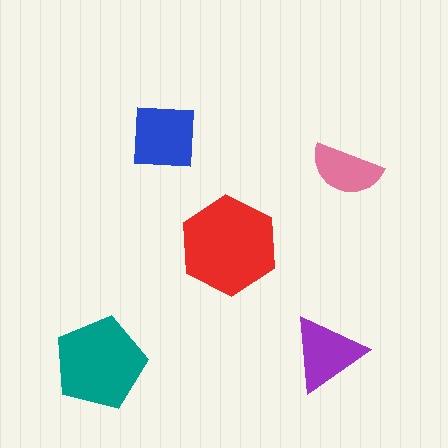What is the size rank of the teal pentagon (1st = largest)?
2nd.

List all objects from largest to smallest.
The red hexagon, the teal pentagon, the blue square, the purple triangle, the pink semicircle.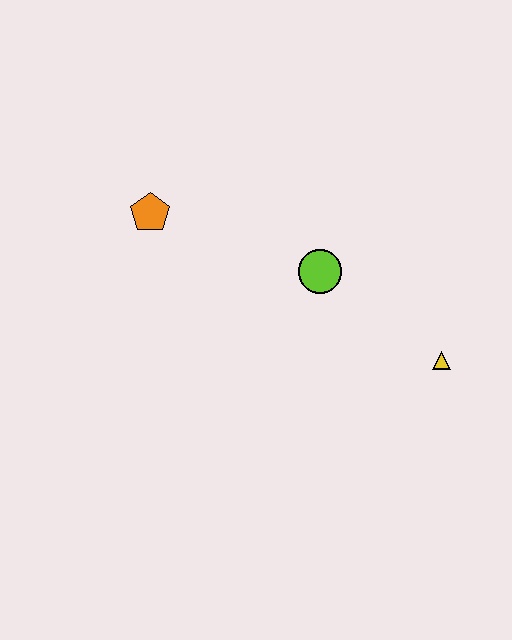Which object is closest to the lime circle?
The yellow triangle is closest to the lime circle.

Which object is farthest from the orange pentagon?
The yellow triangle is farthest from the orange pentagon.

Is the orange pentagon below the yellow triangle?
No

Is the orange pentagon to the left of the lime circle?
Yes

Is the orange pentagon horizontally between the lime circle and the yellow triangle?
No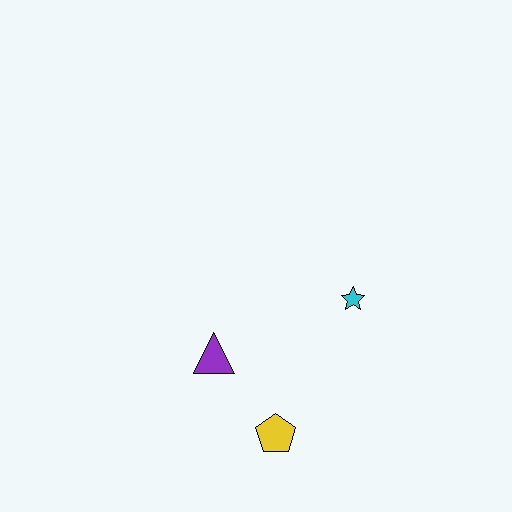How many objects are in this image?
There are 3 objects.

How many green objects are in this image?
There are no green objects.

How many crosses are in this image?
There are no crosses.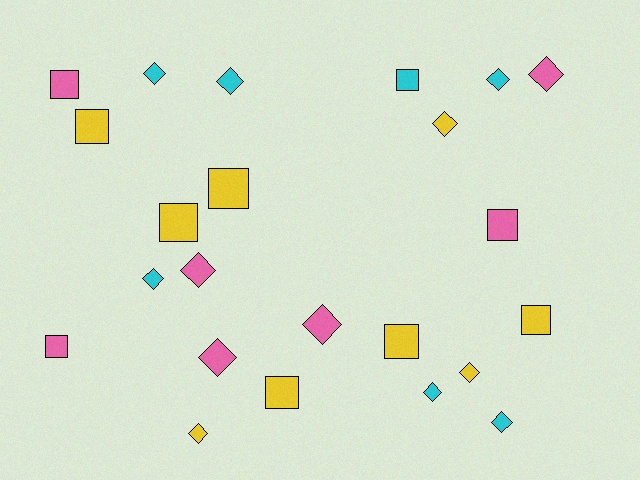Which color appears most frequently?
Yellow, with 9 objects.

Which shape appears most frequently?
Diamond, with 13 objects.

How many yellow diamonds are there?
There are 3 yellow diamonds.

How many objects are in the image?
There are 23 objects.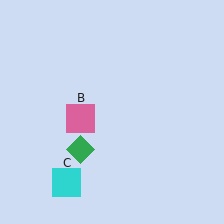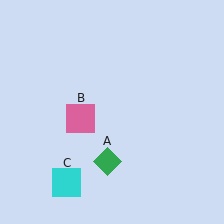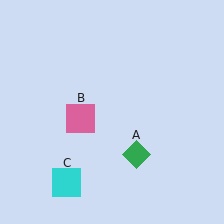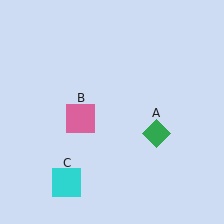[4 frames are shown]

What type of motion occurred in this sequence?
The green diamond (object A) rotated counterclockwise around the center of the scene.